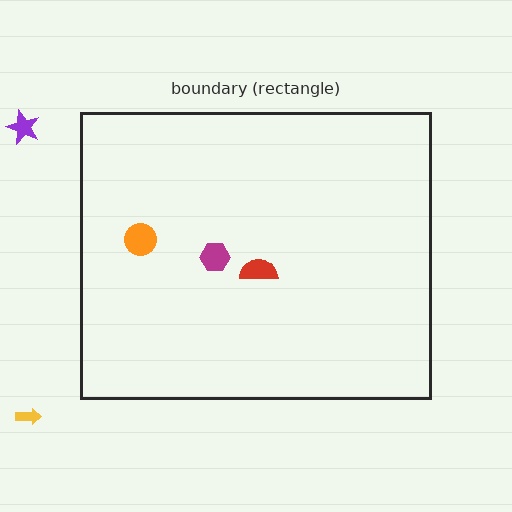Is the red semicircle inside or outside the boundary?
Inside.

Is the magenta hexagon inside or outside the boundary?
Inside.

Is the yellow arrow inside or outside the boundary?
Outside.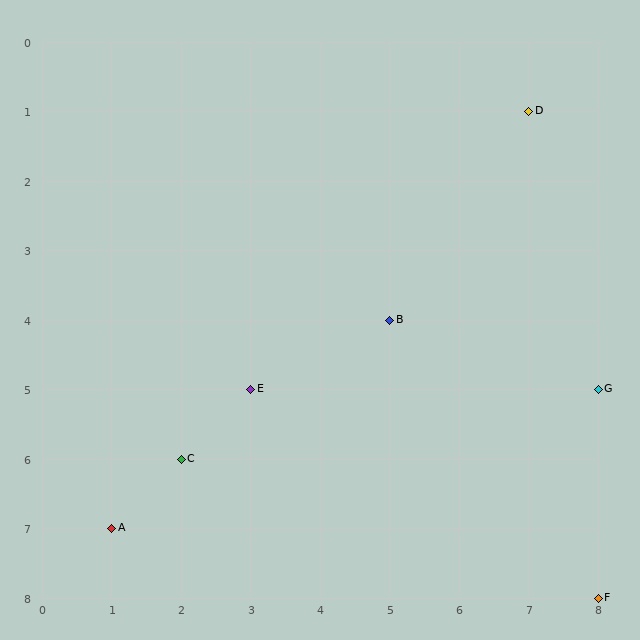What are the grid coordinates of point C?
Point C is at grid coordinates (2, 6).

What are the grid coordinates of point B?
Point B is at grid coordinates (5, 4).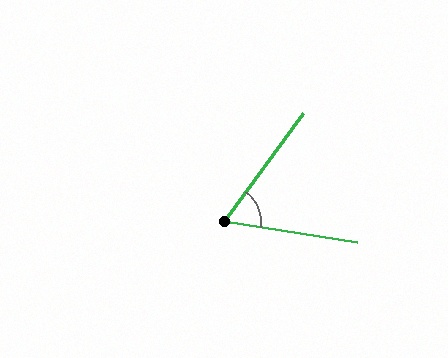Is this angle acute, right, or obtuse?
It is acute.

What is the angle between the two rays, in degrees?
Approximately 62 degrees.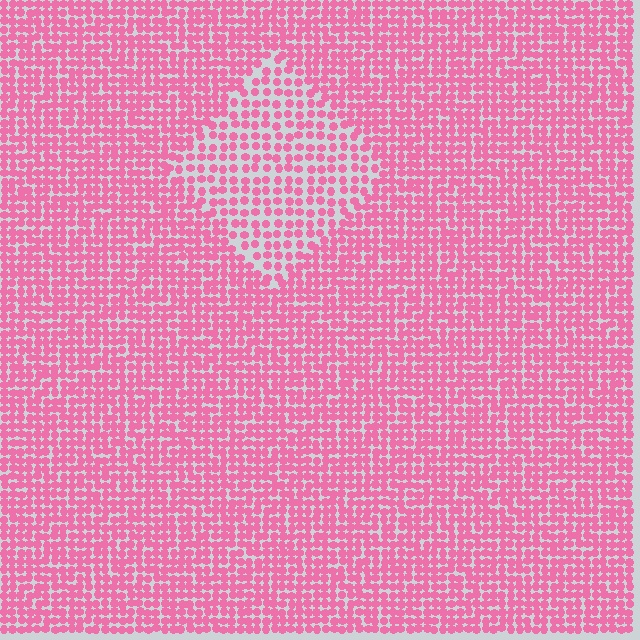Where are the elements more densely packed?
The elements are more densely packed outside the diamond boundary.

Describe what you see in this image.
The image contains small pink elements arranged at two different densities. A diamond-shaped region is visible where the elements are less densely packed than the surrounding area.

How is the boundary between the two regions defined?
The boundary is defined by a change in element density (approximately 1.7x ratio). All elements are the same color, size, and shape.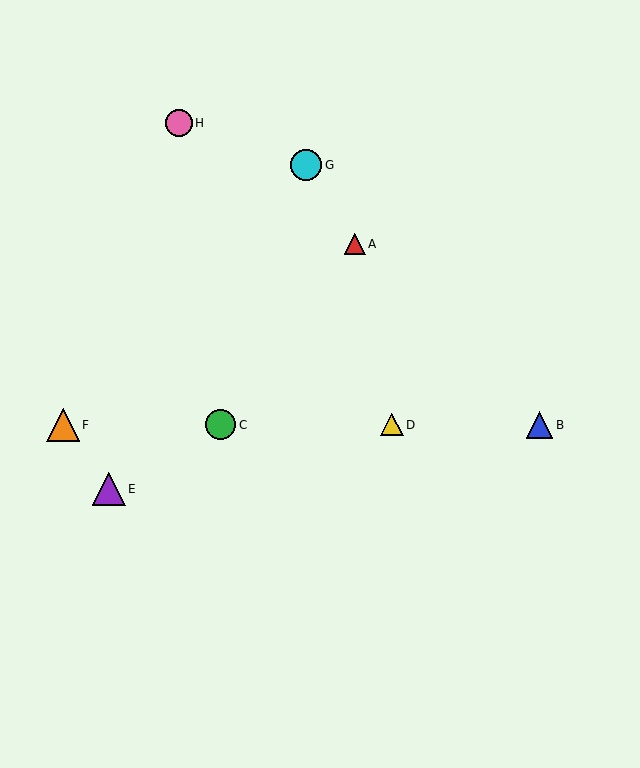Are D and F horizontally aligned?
Yes, both are at y≈425.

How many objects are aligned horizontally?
4 objects (B, C, D, F) are aligned horizontally.